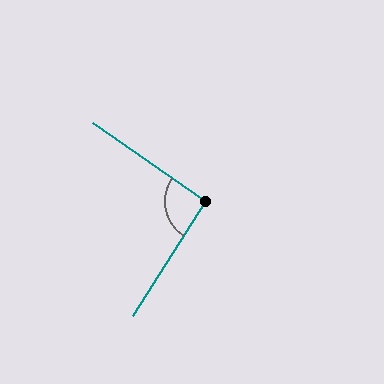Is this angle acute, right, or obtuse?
It is approximately a right angle.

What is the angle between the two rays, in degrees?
Approximately 92 degrees.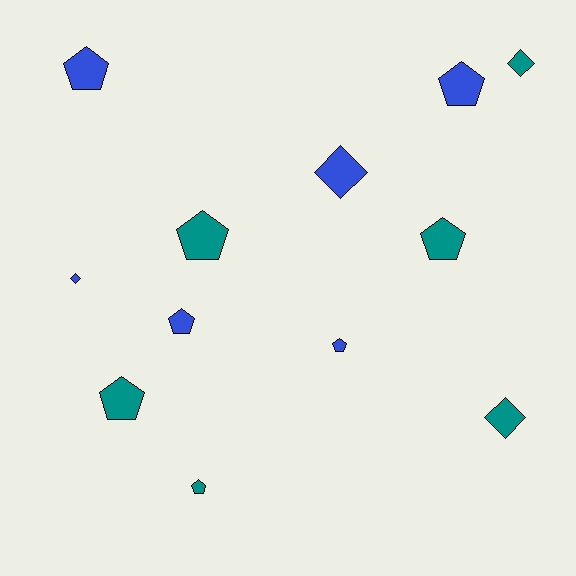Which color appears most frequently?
Blue, with 6 objects.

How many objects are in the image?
There are 12 objects.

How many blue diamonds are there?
There are 2 blue diamonds.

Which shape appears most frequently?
Pentagon, with 8 objects.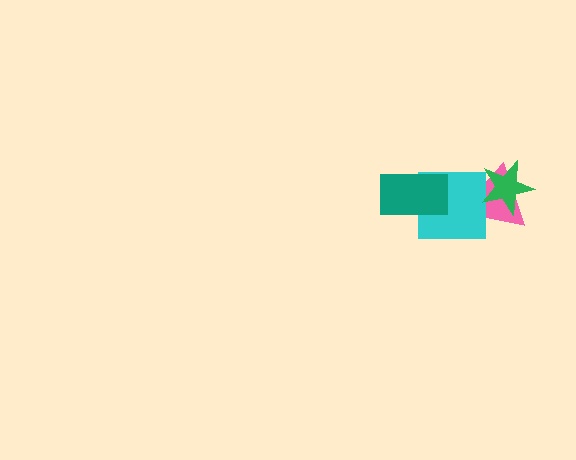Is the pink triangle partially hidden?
Yes, it is partially covered by another shape.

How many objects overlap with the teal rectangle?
1 object overlaps with the teal rectangle.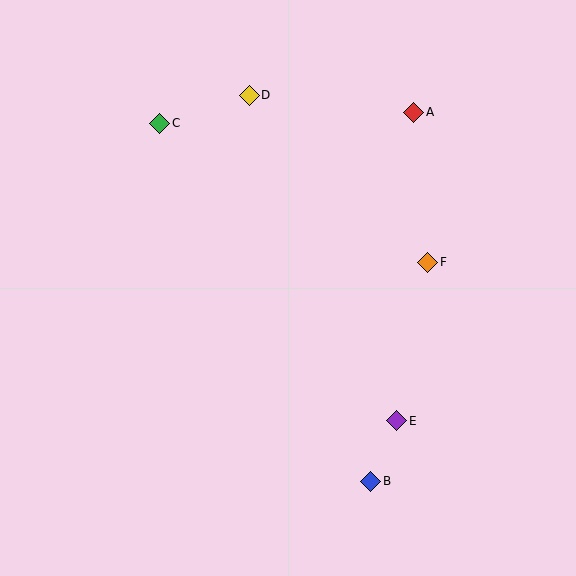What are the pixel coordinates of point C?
Point C is at (160, 123).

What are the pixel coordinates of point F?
Point F is at (428, 262).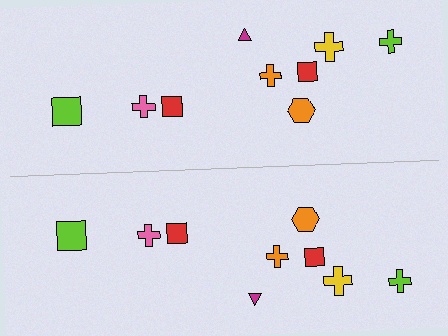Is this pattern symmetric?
Yes, this pattern has bilateral (reflection) symmetry.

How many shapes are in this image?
There are 18 shapes in this image.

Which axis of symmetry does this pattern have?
The pattern has a horizontal axis of symmetry running through the center of the image.